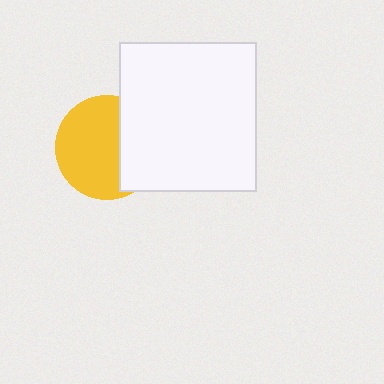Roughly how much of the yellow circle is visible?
Most of it is visible (roughly 66%).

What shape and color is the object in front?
The object in front is a white rectangle.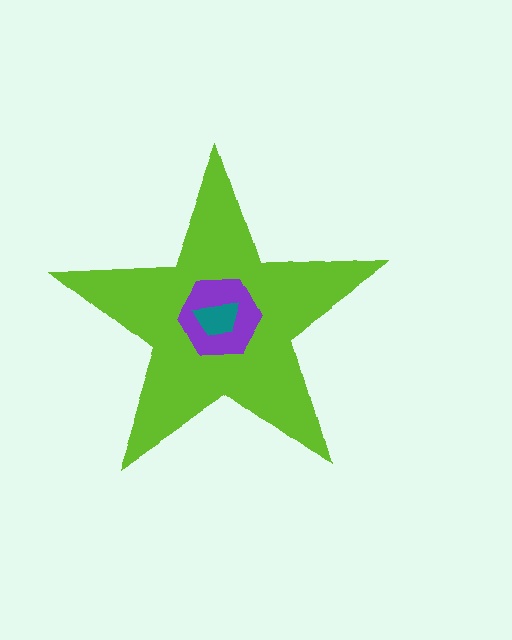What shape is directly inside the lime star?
The purple hexagon.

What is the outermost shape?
The lime star.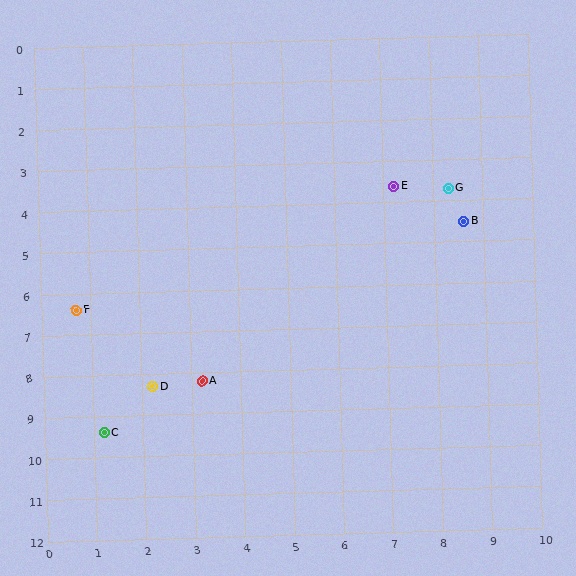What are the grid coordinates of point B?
Point B is at approximately (8.6, 4.5).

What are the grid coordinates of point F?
Point F is at approximately (0.7, 6.4).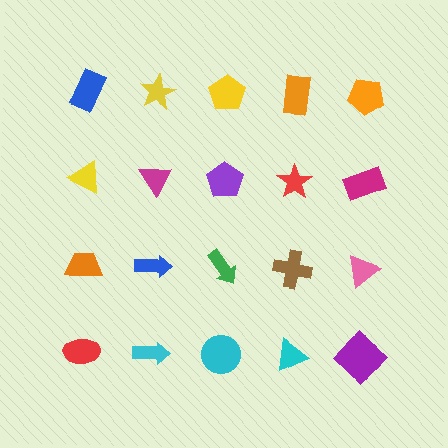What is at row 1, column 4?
An orange rectangle.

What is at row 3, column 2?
A blue arrow.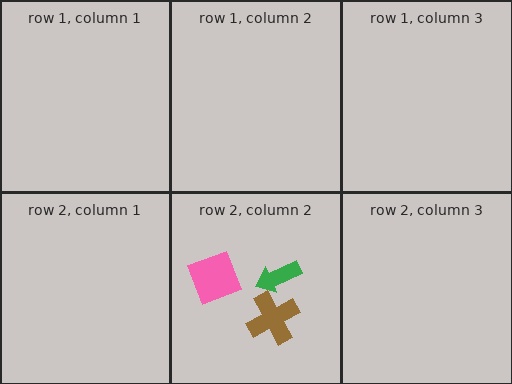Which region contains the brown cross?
The row 2, column 2 region.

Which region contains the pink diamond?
The row 2, column 2 region.